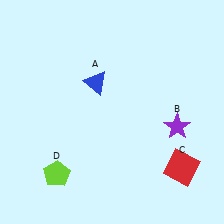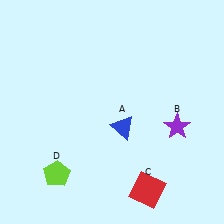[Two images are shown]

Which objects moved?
The objects that moved are: the blue triangle (A), the red square (C).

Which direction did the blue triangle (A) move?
The blue triangle (A) moved down.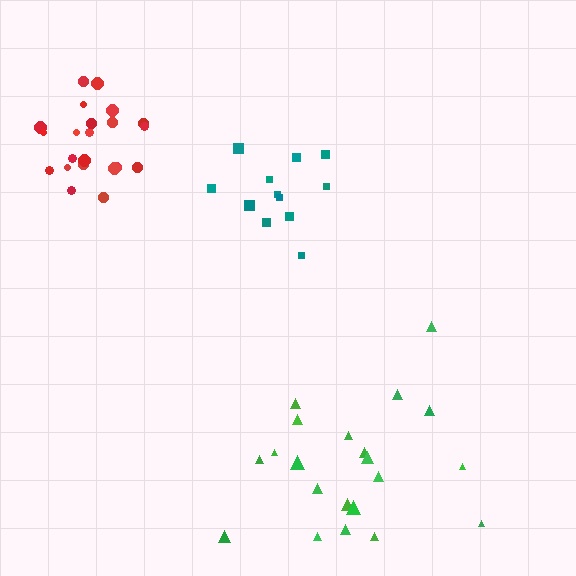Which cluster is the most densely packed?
Red.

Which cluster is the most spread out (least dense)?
Green.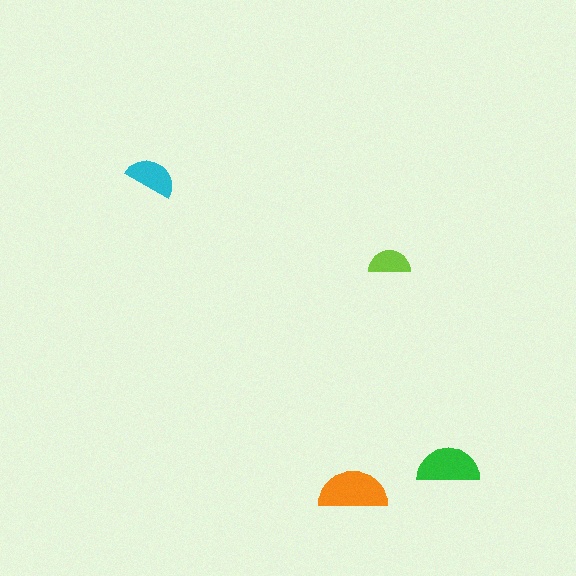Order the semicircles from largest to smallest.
the orange one, the green one, the cyan one, the lime one.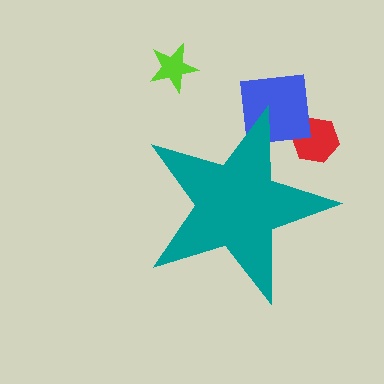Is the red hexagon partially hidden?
Yes, the red hexagon is partially hidden behind the teal star.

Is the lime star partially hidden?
No, the lime star is fully visible.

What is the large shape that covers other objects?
A teal star.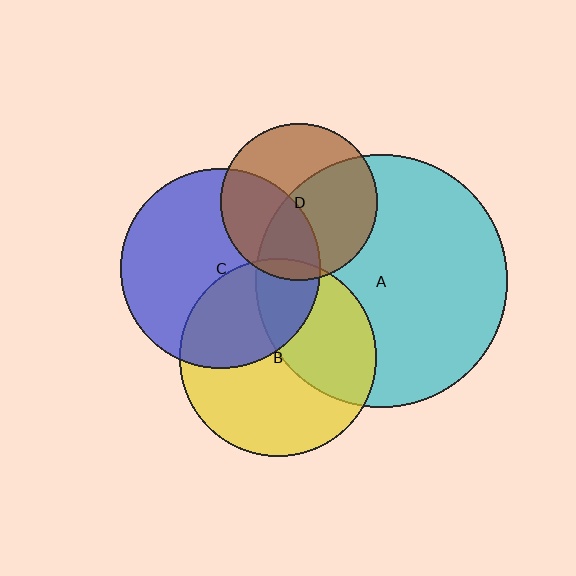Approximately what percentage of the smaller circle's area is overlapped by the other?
Approximately 40%.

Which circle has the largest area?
Circle A (cyan).